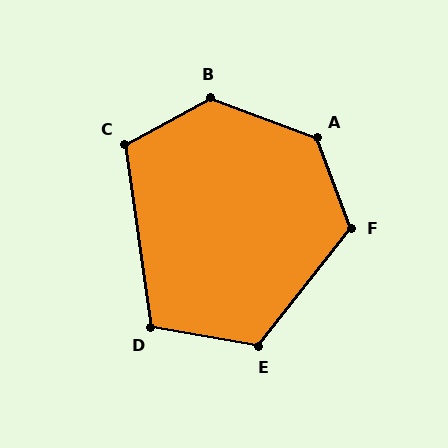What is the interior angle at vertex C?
Approximately 111 degrees (obtuse).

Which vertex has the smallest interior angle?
D, at approximately 108 degrees.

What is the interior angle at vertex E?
Approximately 118 degrees (obtuse).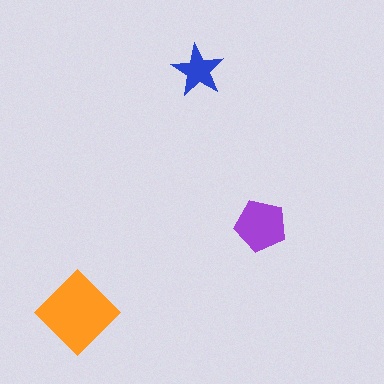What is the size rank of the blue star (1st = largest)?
3rd.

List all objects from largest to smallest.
The orange diamond, the purple pentagon, the blue star.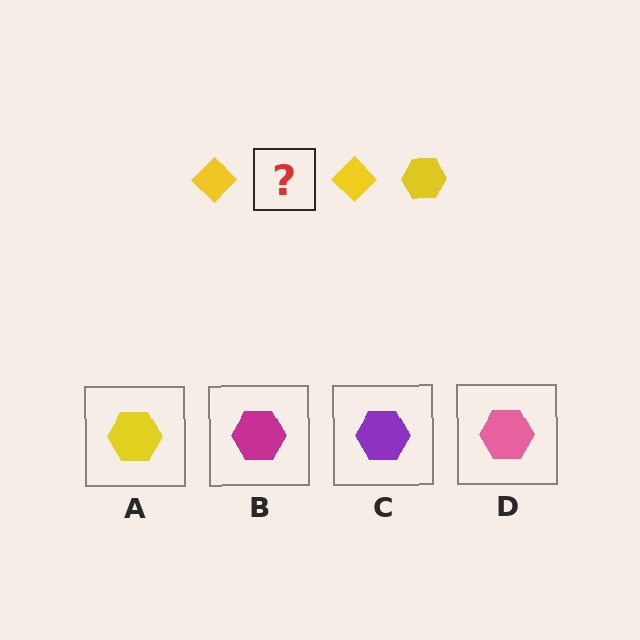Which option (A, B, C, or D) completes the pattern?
A.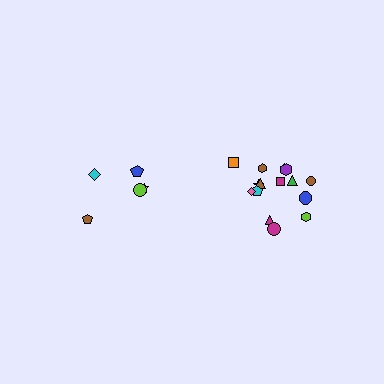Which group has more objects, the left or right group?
The right group.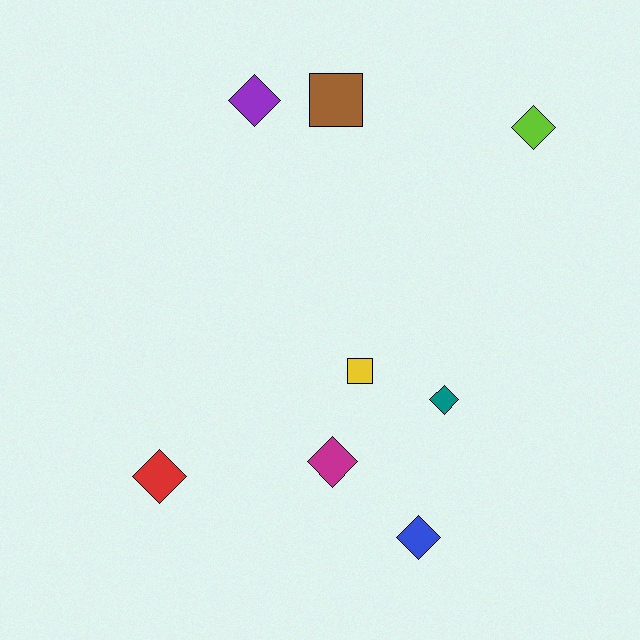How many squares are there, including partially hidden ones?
There are 2 squares.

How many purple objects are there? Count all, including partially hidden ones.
There is 1 purple object.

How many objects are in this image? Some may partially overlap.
There are 8 objects.